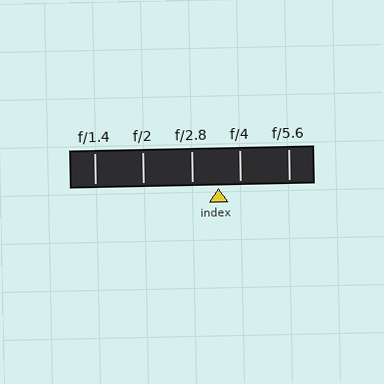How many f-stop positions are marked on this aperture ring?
There are 5 f-stop positions marked.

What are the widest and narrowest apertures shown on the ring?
The widest aperture shown is f/1.4 and the narrowest is f/5.6.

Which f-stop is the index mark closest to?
The index mark is closest to f/4.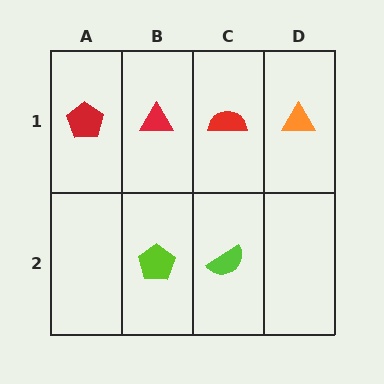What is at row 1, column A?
A red pentagon.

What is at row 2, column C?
A lime semicircle.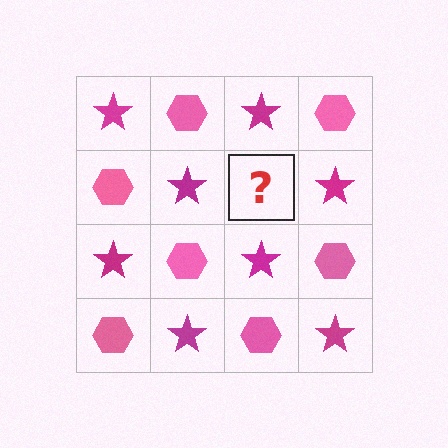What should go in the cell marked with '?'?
The missing cell should contain a pink hexagon.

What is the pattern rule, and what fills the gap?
The rule is that it alternates magenta star and pink hexagon in a checkerboard pattern. The gap should be filled with a pink hexagon.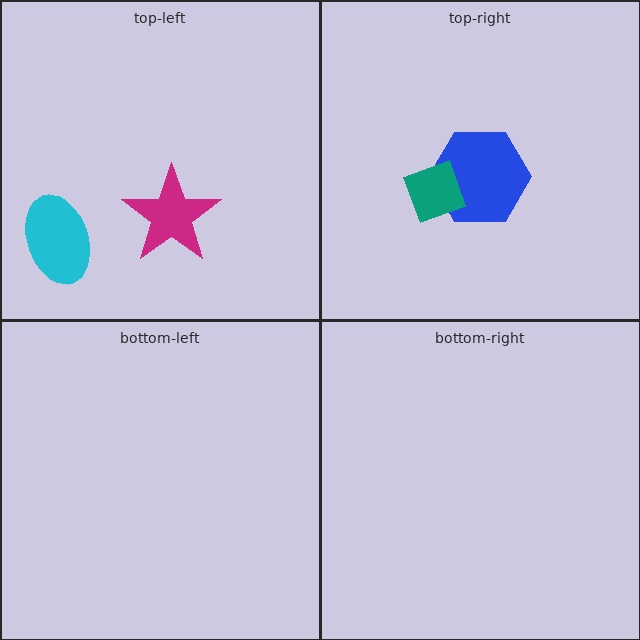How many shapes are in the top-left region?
2.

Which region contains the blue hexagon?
The top-right region.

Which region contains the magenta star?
The top-left region.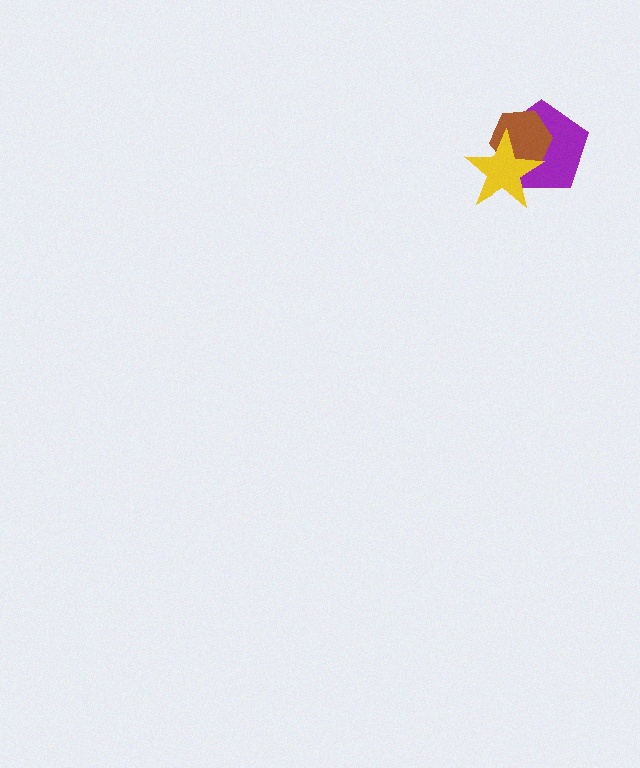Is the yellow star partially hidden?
No, no other shape covers it.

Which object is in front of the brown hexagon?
The yellow star is in front of the brown hexagon.